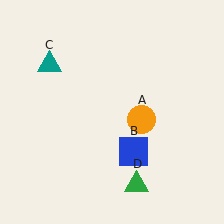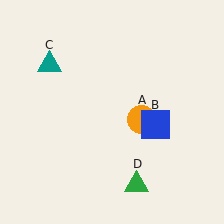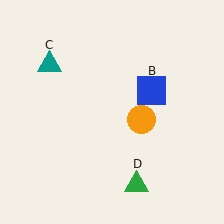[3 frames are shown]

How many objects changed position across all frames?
1 object changed position: blue square (object B).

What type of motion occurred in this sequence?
The blue square (object B) rotated counterclockwise around the center of the scene.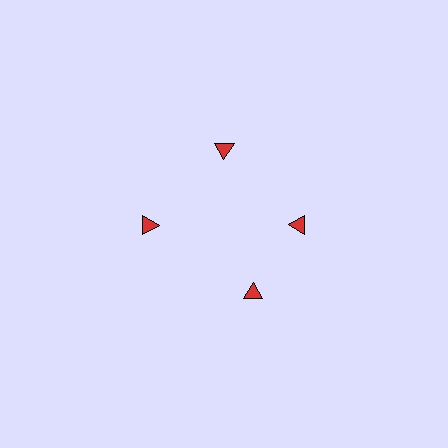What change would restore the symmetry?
The symmetry would be restored by rotating it back into even spacing with its neighbors so that all 4 triangles sit at equal angles and equal distance from the center.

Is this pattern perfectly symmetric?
No. The 4 red triangles are arranged in a ring, but one element near the 6 o'clock position is rotated out of alignment along the ring, breaking the 4-fold rotational symmetry.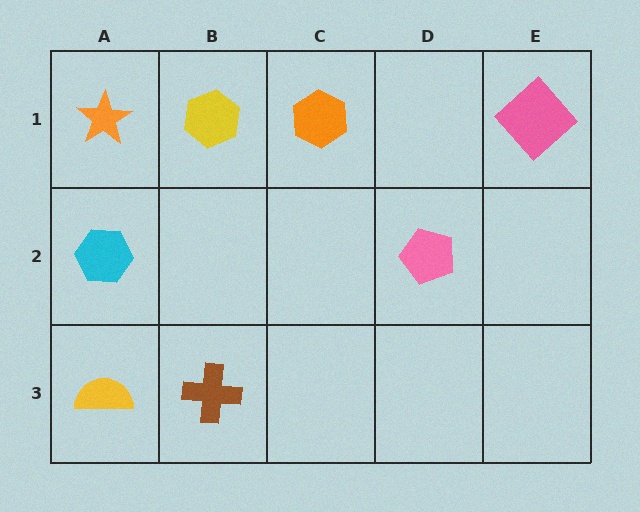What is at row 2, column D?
A pink pentagon.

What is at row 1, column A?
An orange star.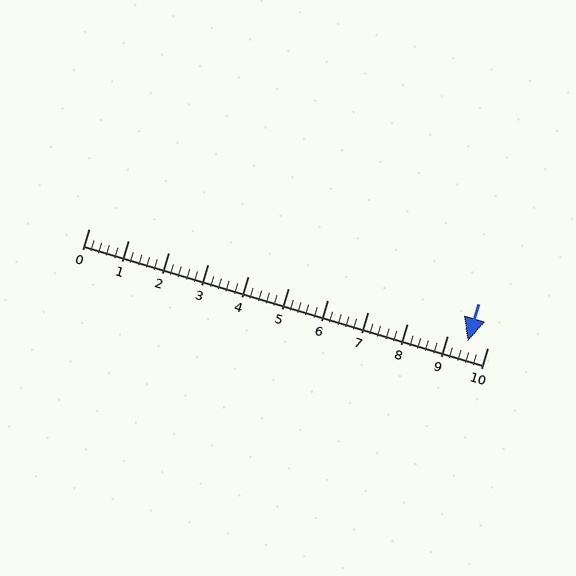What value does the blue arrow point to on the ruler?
The blue arrow points to approximately 9.5.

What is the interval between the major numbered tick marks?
The major tick marks are spaced 1 units apart.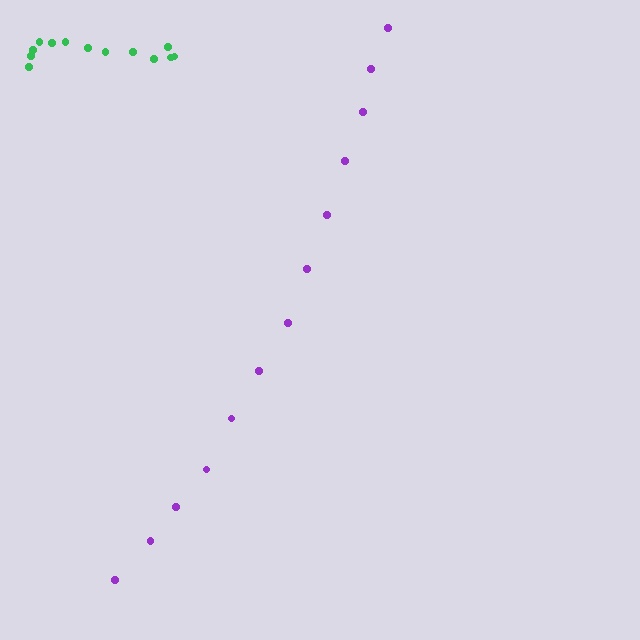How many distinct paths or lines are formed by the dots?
There are 2 distinct paths.